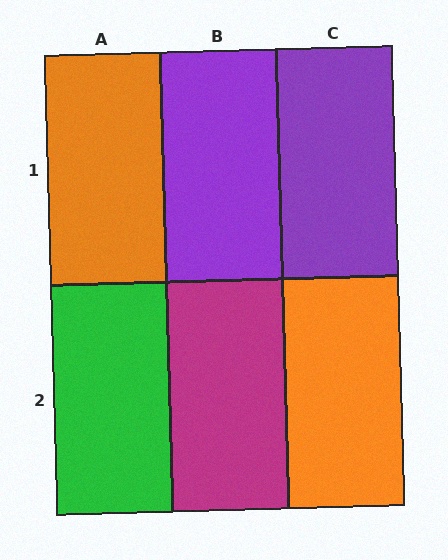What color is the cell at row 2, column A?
Green.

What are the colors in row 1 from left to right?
Orange, purple, purple.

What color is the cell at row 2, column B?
Magenta.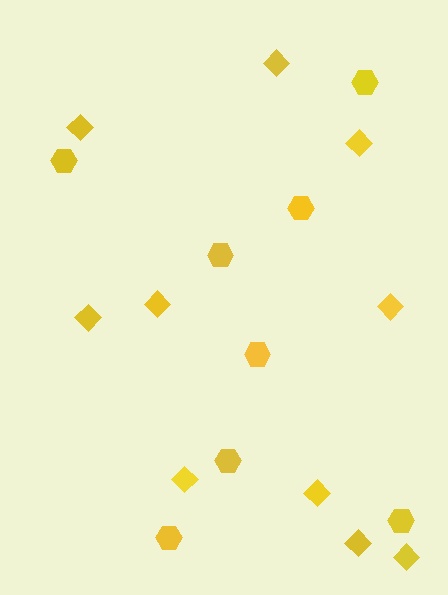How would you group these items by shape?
There are 2 groups: one group of hexagons (8) and one group of diamonds (10).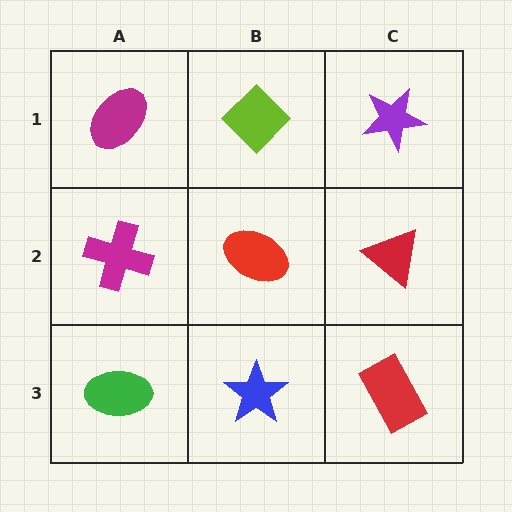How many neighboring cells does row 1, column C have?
2.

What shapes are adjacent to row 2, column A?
A magenta ellipse (row 1, column A), a green ellipse (row 3, column A), a red ellipse (row 2, column B).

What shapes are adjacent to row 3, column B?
A red ellipse (row 2, column B), a green ellipse (row 3, column A), a red rectangle (row 3, column C).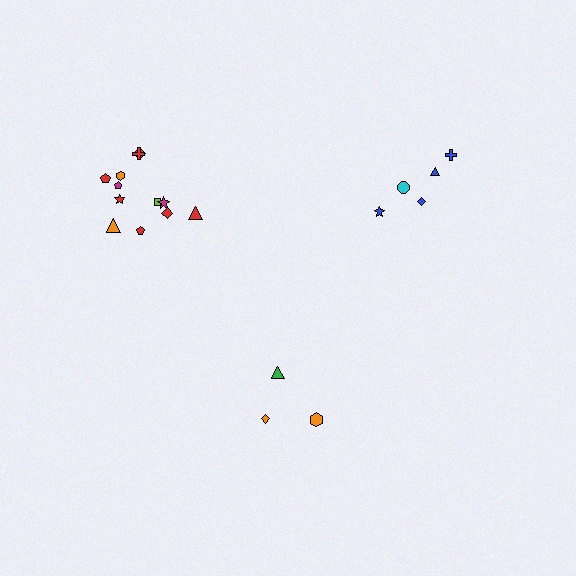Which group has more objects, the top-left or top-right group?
The top-left group.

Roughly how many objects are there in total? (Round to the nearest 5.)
Roughly 20 objects in total.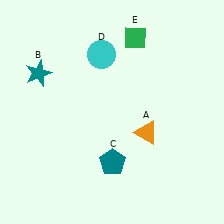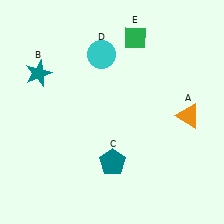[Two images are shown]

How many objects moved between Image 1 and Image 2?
1 object moved between the two images.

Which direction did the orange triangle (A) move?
The orange triangle (A) moved right.